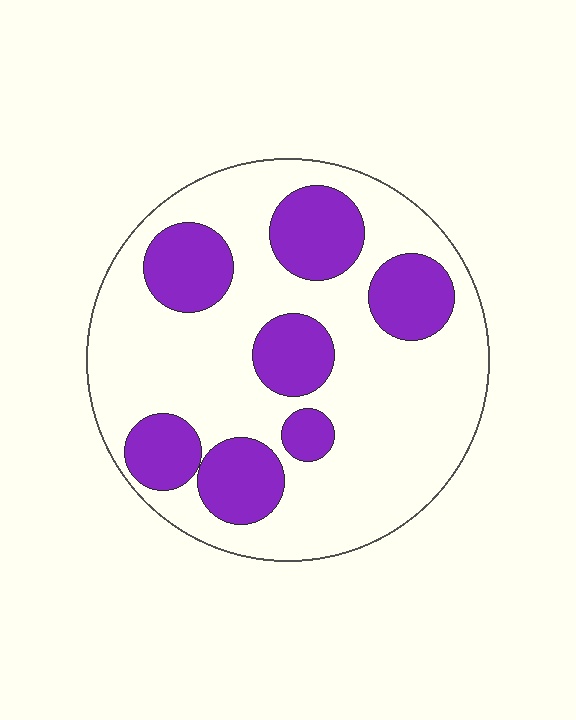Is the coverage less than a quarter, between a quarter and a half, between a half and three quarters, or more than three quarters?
Between a quarter and a half.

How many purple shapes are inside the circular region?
7.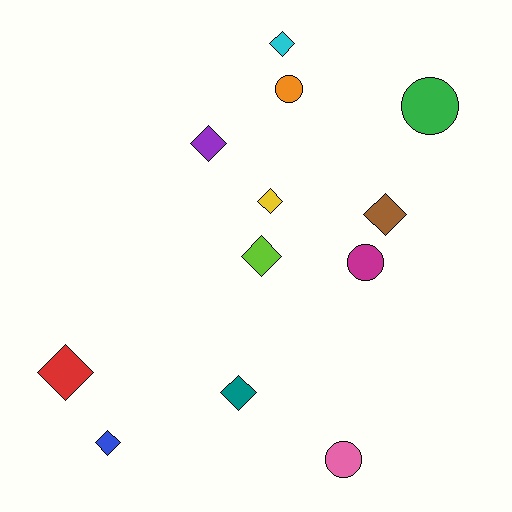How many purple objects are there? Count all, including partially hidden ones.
There is 1 purple object.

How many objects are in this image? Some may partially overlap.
There are 12 objects.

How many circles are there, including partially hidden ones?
There are 4 circles.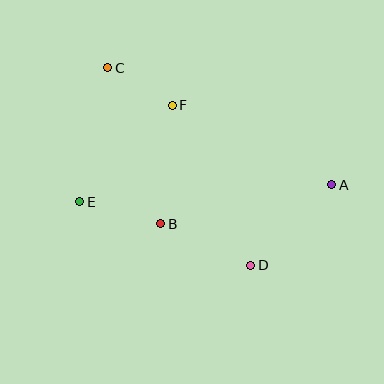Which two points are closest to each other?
Points C and F are closest to each other.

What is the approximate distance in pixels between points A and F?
The distance between A and F is approximately 178 pixels.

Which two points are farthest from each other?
Points A and C are farthest from each other.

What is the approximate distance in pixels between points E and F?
The distance between E and F is approximately 134 pixels.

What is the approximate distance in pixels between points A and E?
The distance between A and E is approximately 253 pixels.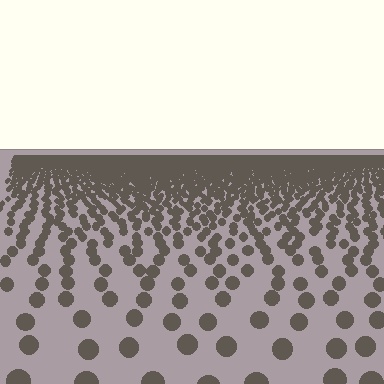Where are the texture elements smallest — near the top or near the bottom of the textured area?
Near the top.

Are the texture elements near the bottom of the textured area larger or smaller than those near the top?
Larger. Near the bottom, elements are closer to the viewer and appear at a bigger on-screen size.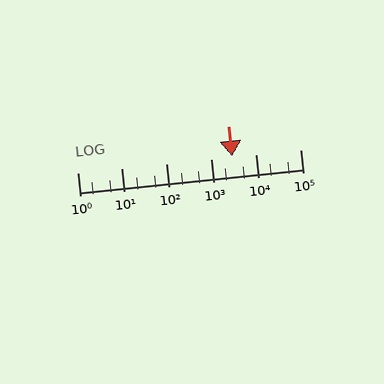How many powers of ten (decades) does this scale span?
The scale spans 5 decades, from 1 to 100000.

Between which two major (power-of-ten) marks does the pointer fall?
The pointer is between 1000 and 10000.